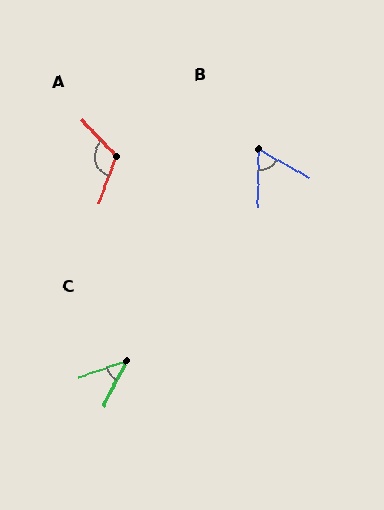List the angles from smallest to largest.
C (43°), B (61°), A (117°).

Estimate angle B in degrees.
Approximately 61 degrees.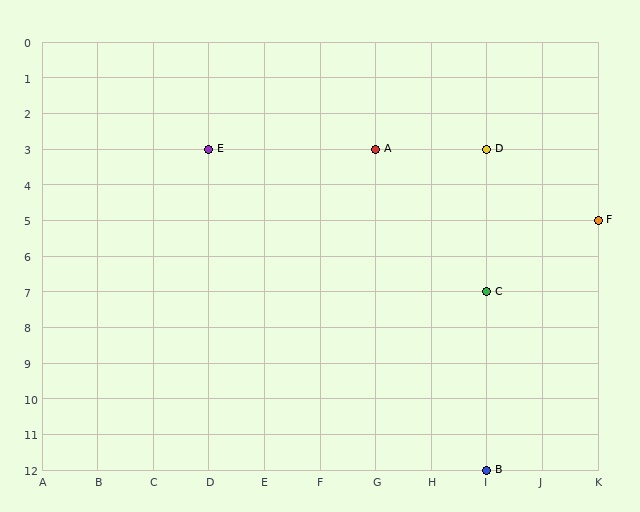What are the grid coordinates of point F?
Point F is at grid coordinates (K, 5).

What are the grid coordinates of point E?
Point E is at grid coordinates (D, 3).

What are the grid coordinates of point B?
Point B is at grid coordinates (I, 12).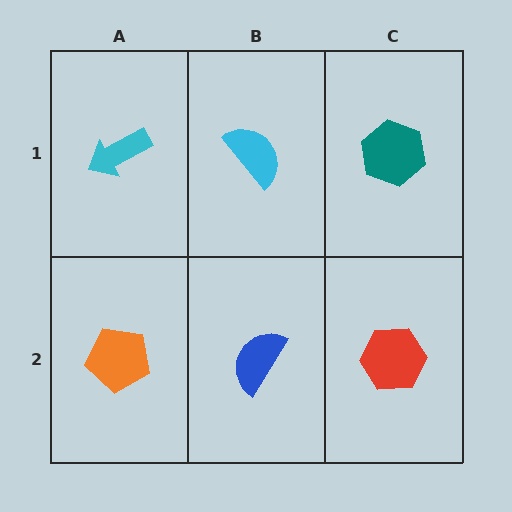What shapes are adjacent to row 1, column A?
An orange pentagon (row 2, column A), a cyan semicircle (row 1, column B).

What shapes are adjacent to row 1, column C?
A red hexagon (row 2, column C), a cyan semicircle (row 1, column B).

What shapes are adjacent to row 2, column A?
A cyan arrow (row 1, column A), a blue semicircle (row 2, column B).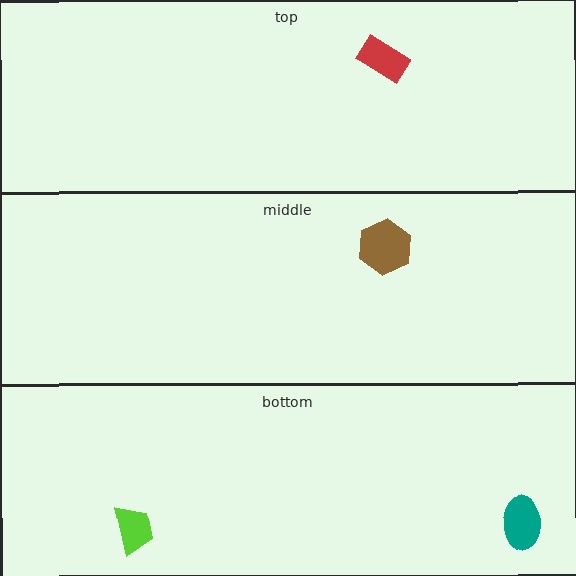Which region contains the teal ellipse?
The bottom region.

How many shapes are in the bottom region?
2.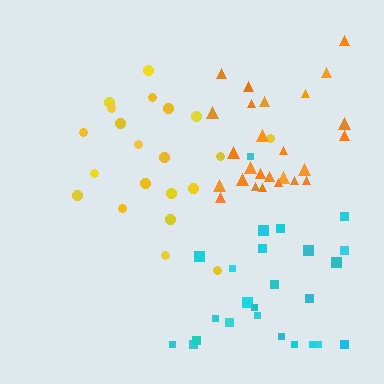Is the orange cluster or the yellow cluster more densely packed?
Orange.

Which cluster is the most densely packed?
Orange.